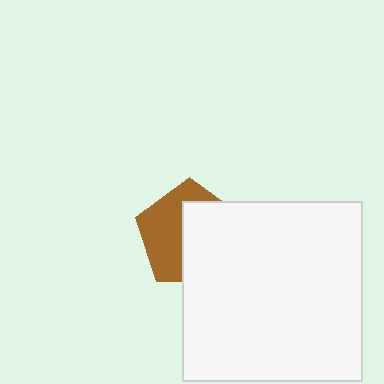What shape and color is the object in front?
The object in front is a white square.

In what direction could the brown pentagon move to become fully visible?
The brown pentagon could move left. That would shift it out from behind the white square entirely.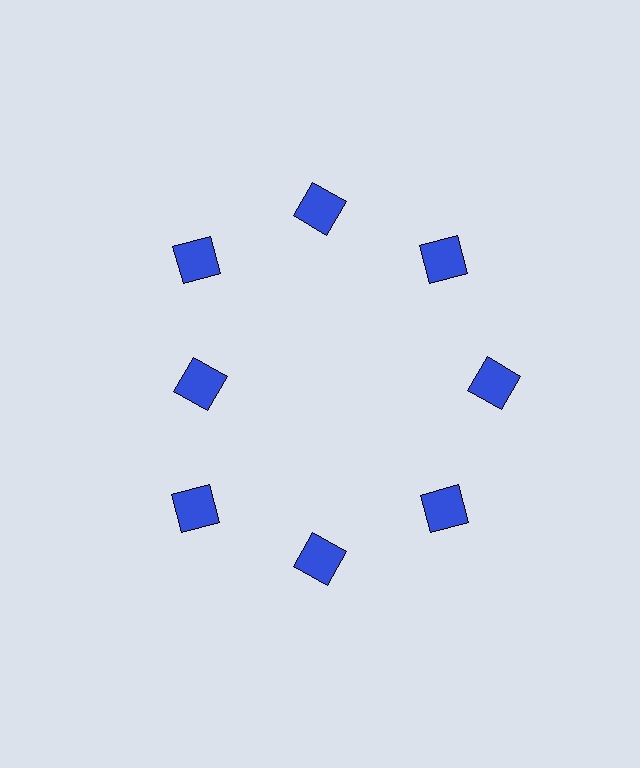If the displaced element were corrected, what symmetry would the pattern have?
It would have 8-fold rotational symmetry — the pattern would map onto itself every 45 degrees.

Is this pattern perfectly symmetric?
No. The 8 blue squares are arranged in a ring, but one element near the 9 o'clock position is pulled inward toward the center, breaking the 8-fold rotational symmetry.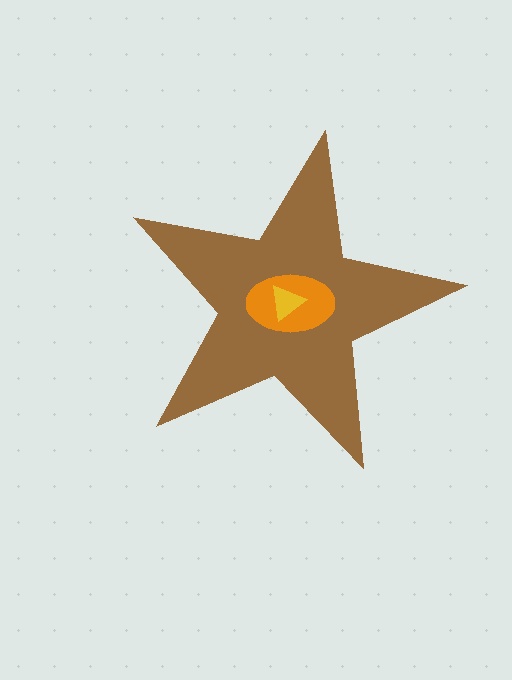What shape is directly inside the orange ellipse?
The yellow triangle.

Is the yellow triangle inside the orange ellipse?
Yes.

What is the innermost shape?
The yellow triangle.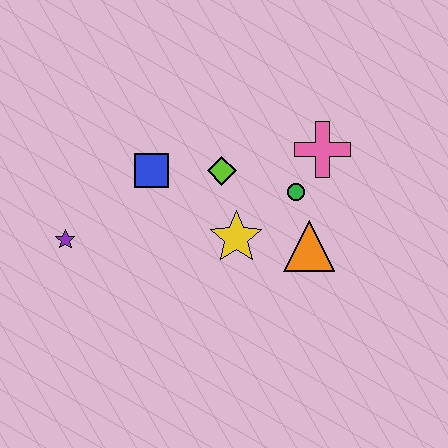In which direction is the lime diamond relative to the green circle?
The lime diamond is to the left of the green circle.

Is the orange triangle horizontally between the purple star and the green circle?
No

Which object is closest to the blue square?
The lime diamond is closest to the blue square.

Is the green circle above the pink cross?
No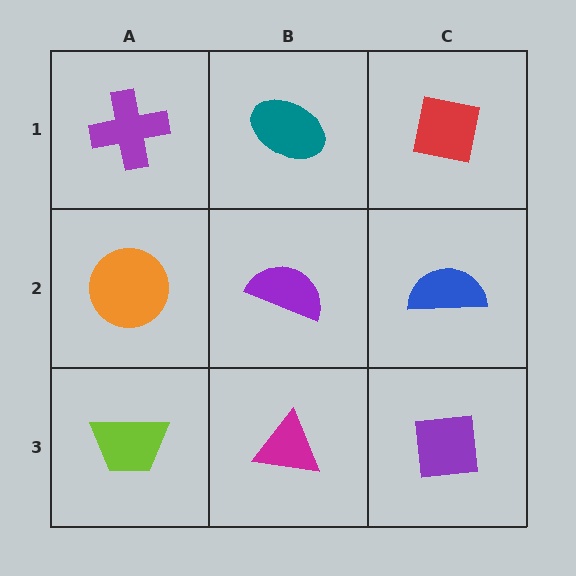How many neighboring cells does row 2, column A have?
3.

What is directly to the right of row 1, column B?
A red square.